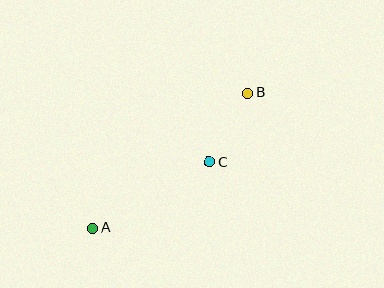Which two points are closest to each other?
Points B and C are closest to each other.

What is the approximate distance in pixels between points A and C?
The distance between A and C is approximately 134 pixels.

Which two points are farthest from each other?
Points A and B are farthest from each other.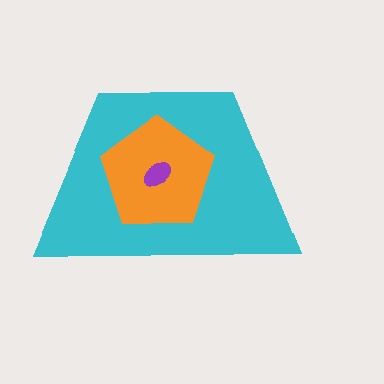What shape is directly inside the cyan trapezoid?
The orange pentagon.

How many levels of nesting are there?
3.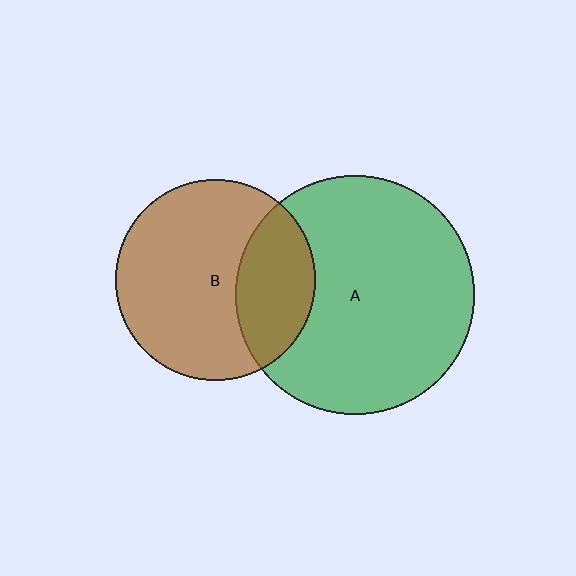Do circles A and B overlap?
Yes.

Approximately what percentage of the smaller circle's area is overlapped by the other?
Approximately 30%.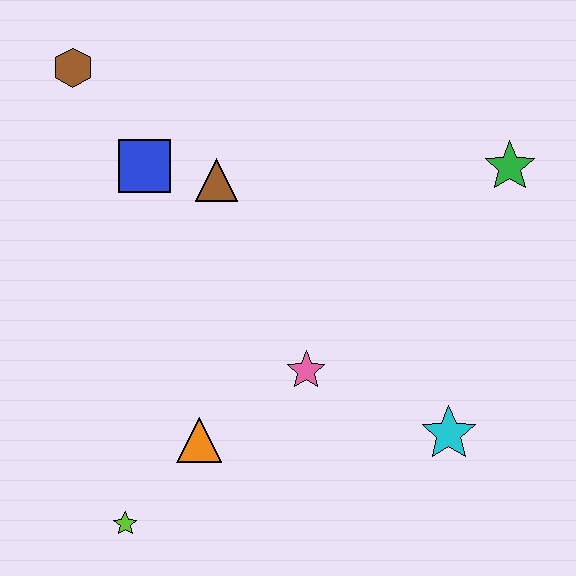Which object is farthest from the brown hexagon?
The cyan star is farthest from the brown hexagon.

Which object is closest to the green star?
The cyan star is closest to the green star.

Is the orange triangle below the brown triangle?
Yes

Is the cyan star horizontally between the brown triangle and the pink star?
No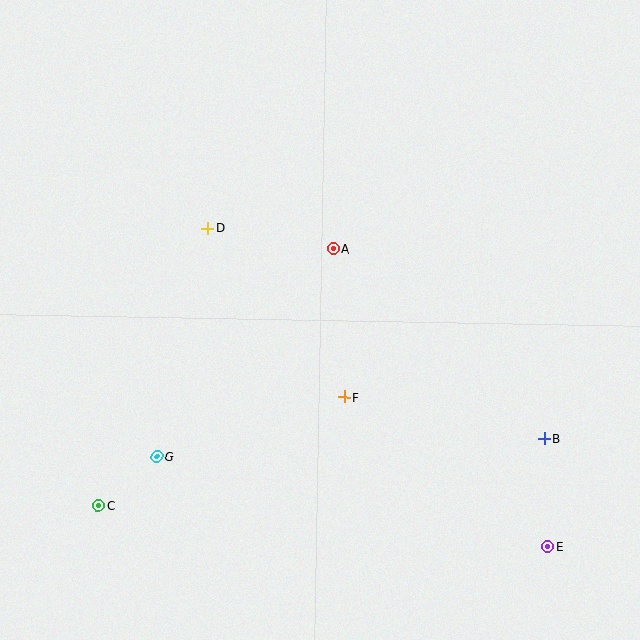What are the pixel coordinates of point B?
Point B is at (544, 439).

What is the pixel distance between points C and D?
The distance between C and D is 298 pixels.